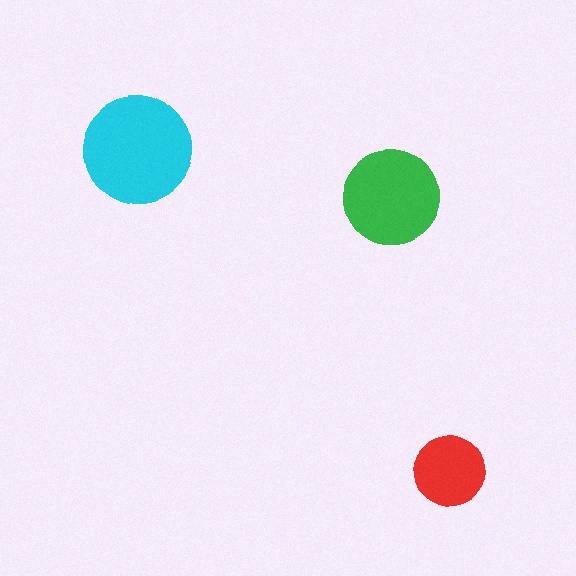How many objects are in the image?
There are 3 objects in the image.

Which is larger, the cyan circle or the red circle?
The cyan one.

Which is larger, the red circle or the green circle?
The green one.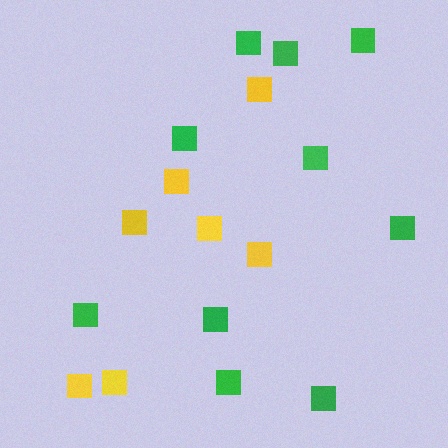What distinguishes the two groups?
There are 2 groups: one group of yellow squares (7) and one group of green squares (10).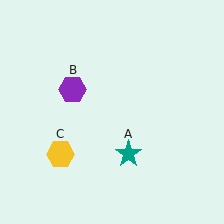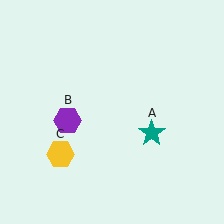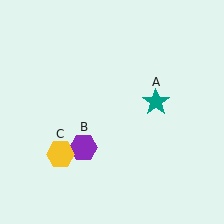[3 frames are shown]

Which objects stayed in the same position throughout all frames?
Yellow hexagon (object C) remained stationary.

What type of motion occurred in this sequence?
The teal star (object A), purple hexagon (object B) rotated counterclockwise around the center of the scene.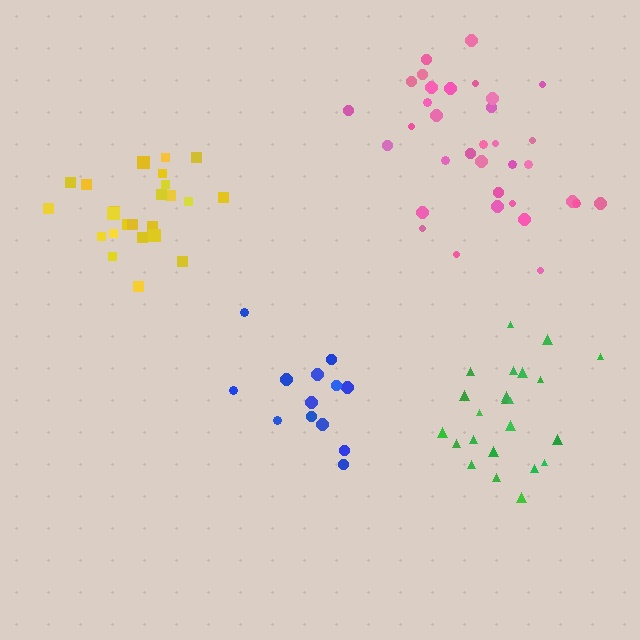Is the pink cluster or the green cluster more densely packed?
Green.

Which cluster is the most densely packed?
Green.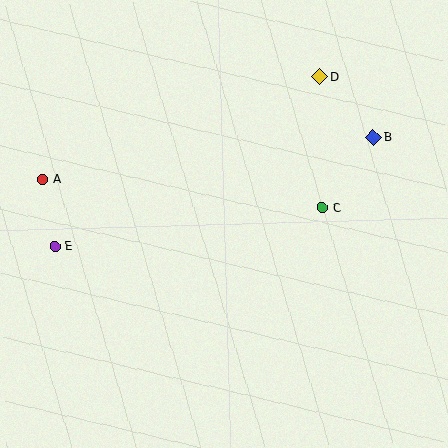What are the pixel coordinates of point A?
Point A is at (43, 179).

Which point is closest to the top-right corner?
Point D is closest to the top-right corner.